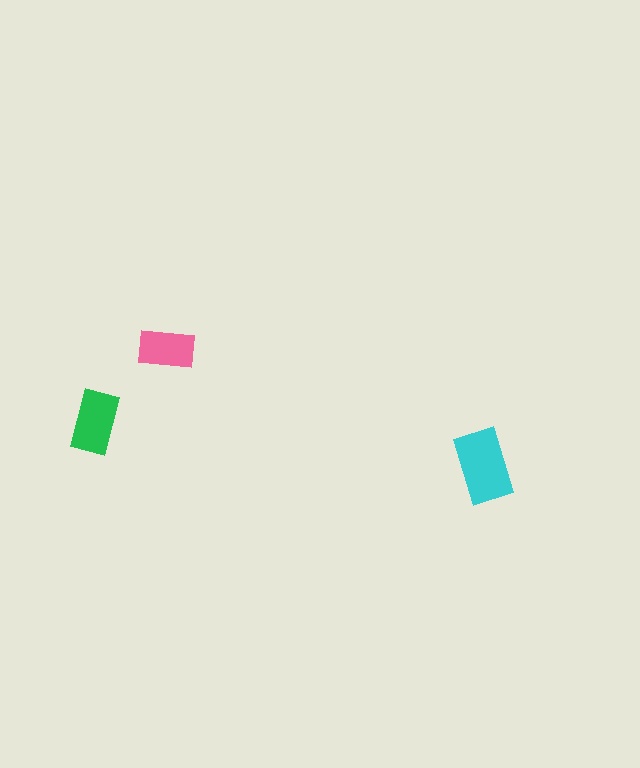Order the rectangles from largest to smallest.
the cyan one, the green one, the pink one.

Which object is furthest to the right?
The cyan rectangle is rightmost.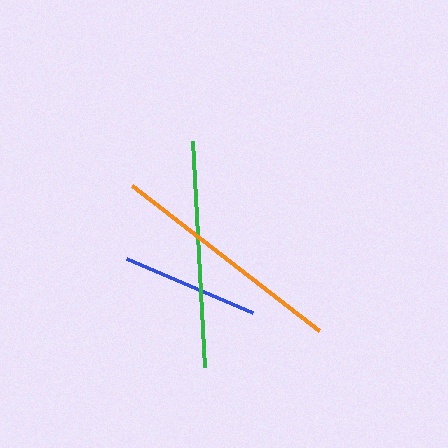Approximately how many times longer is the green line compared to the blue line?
The green line is approximately 1.6 times the length of the blue line.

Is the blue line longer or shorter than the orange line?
The orange line is longer than the blue line.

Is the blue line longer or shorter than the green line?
The green line is longer than the blue line.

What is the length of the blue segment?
The blue segment is approximately 137 pixels long.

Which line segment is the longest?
The orange line is the longest at approximately 237 pixels.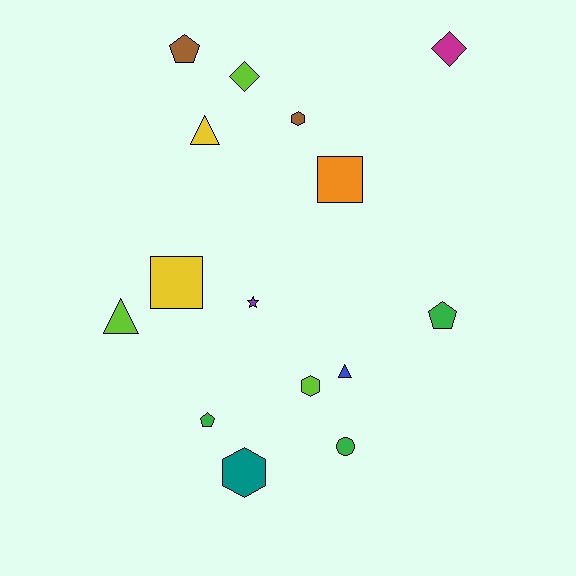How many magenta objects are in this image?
There is 1 magenta object.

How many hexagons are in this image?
There are 3 hexagons.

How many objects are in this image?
There are 15 objects.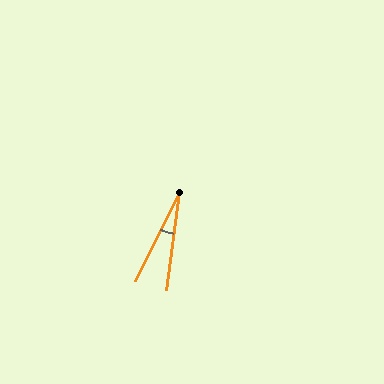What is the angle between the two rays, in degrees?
Approximately 19 degrees.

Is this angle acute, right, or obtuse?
It is acute.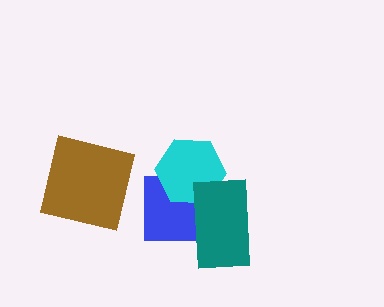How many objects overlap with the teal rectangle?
2 objects overlap with the teal rectangle.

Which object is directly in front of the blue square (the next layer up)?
The cyan hexagon is directly in front of the blue square.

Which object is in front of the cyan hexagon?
The teal rectangle is in front of the cyan hexagon.